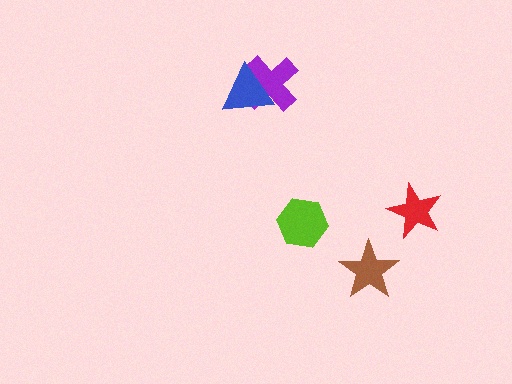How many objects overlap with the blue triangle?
1 object overlaps with the blue triangle.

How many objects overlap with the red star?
0 objects overlap with the red star.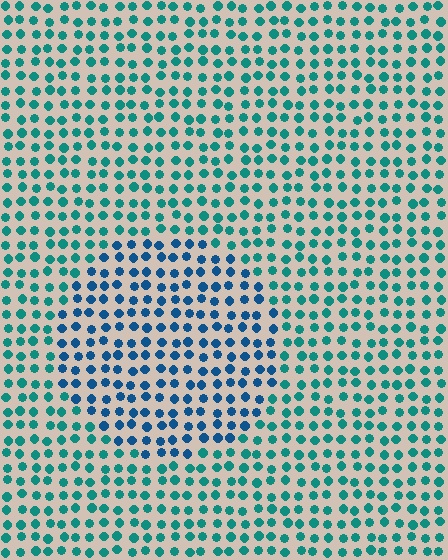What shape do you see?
I see a circle.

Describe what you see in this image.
The image is filled with small teal elements in a uniform arrangement. A circle-shaped region is visible where the elements are tinted to a slightly different hue, forming a subtle color boundary.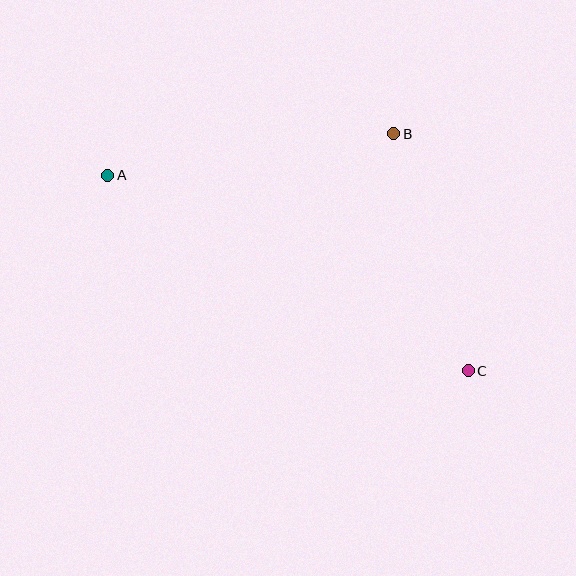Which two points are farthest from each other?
Points A and C are farthest from each other.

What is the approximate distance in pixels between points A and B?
The distance between A and B is approximately 289 pixels.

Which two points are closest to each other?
Points B and C are closest to each other.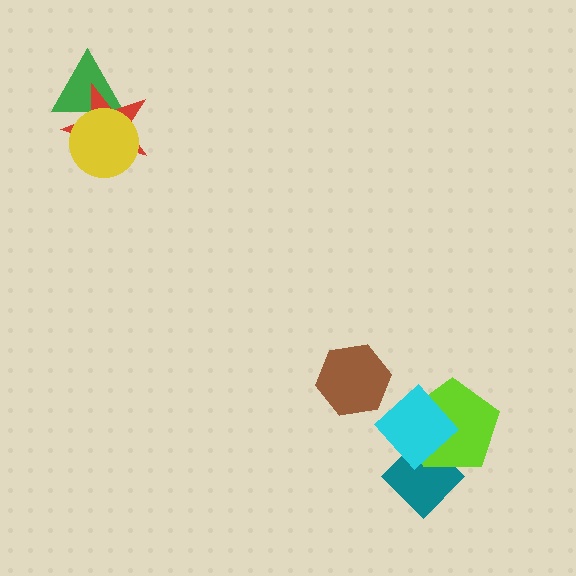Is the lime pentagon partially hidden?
Yes, it is partially covered by another shape.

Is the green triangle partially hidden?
Yes, it is partially covered by another shape.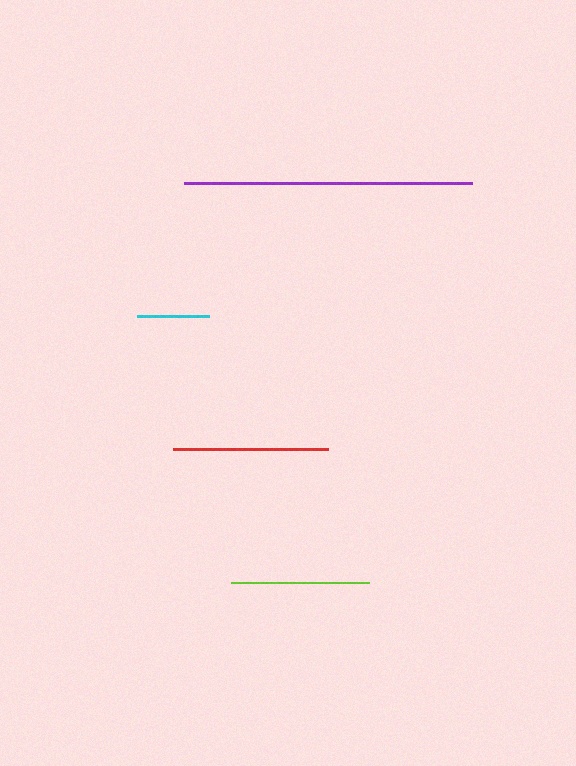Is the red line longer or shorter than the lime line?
The red line is longer than the lime line.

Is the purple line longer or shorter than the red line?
The purple line is longer than the red line.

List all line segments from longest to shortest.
From longest to shortest: purple, red, lime, cyan.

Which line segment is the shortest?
The cyan line is the shortest at approximately 72 pixels.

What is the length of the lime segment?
The lime segment is approximately 139 pixels long.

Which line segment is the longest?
The purple line is the longest at approximately 288 pixels.